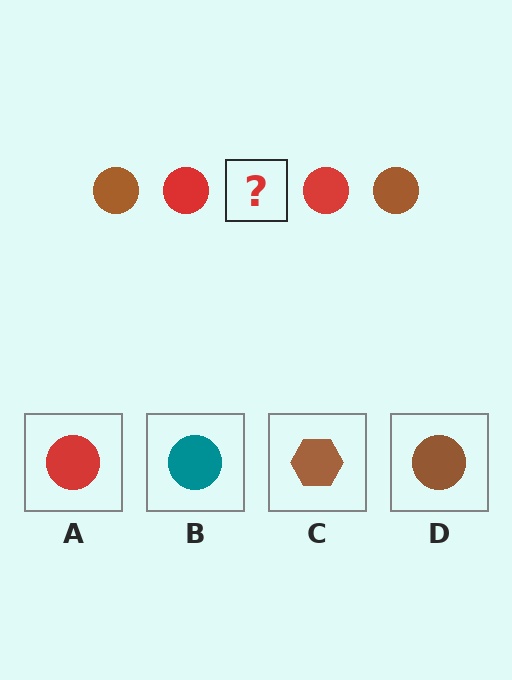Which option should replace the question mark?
Option D.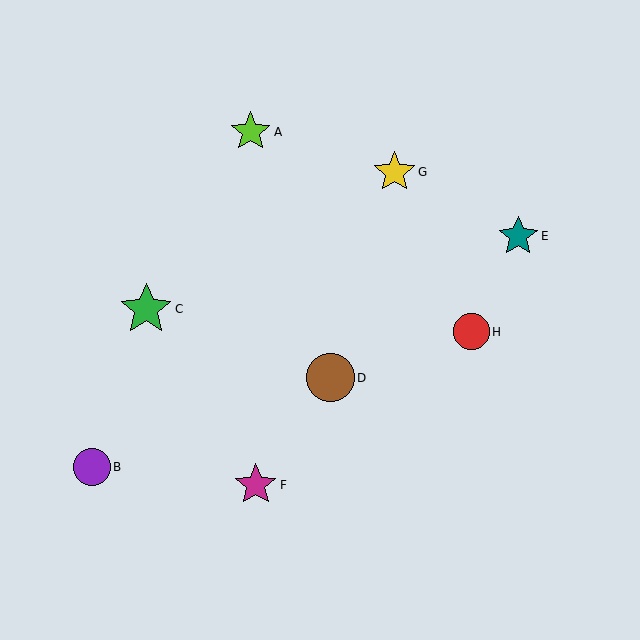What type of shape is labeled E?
Shape E is a teal star.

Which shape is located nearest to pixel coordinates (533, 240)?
The teal star (labeled E) at (518, 236) is nearest to that location.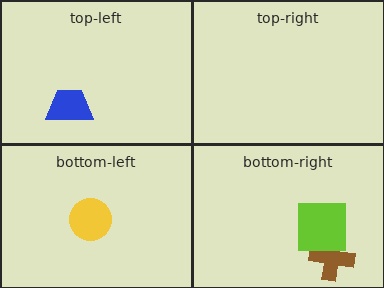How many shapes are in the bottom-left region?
1.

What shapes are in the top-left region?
The blue trapezoid.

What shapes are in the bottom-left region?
The yellow circle.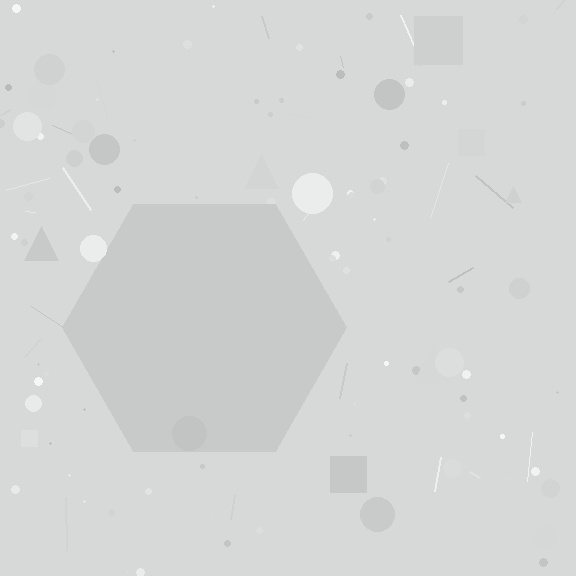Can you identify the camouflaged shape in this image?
The camouflaged shape is a hexagon.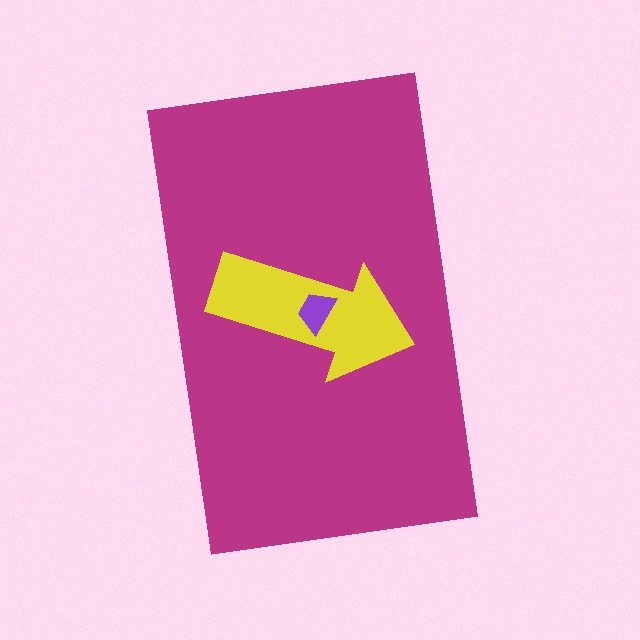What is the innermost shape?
The purple trapezoid.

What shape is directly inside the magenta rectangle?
The yellow arrow.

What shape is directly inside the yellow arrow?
The purple trapezoid.